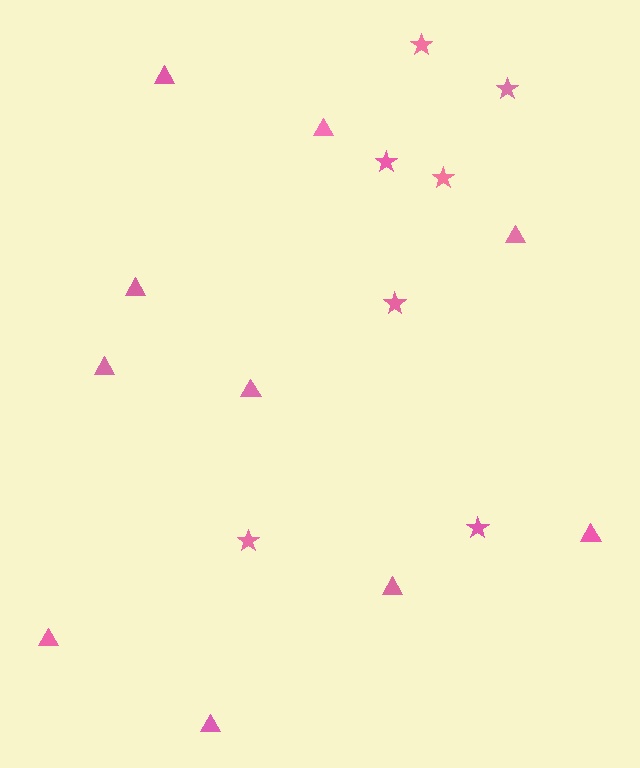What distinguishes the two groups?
There are 2 groups: one group of triangles (10) and one group of stars (7).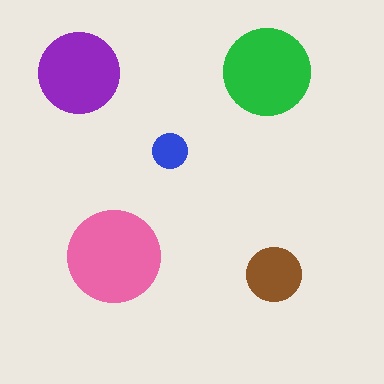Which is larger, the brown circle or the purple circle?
The purple one.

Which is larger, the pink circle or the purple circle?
The pink one.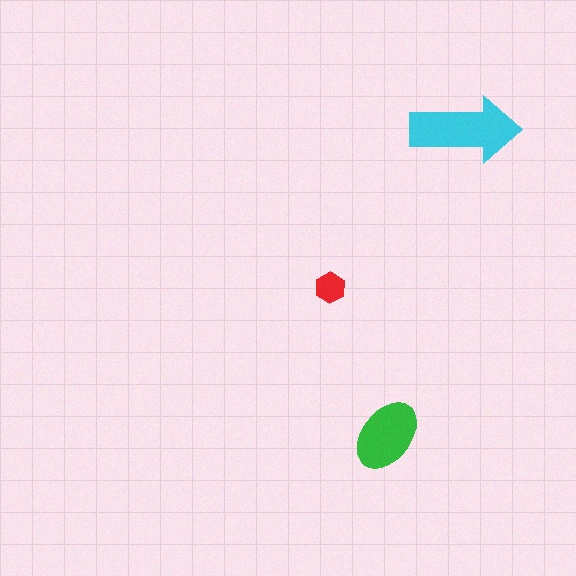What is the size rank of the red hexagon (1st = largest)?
3rd.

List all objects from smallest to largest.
The red hexagon, the green ellipse, the cyan arrow.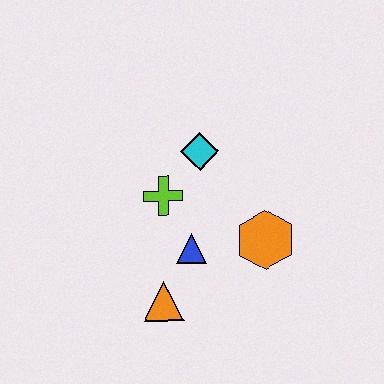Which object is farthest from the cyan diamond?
The orange triangle is farthest from the cyan diamond.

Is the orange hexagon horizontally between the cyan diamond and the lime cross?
No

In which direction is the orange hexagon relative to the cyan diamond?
The orange hexagon is below the cyan diamond.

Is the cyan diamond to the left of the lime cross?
No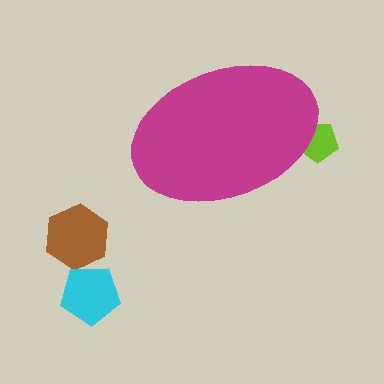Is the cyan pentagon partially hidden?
No, the cyan pentagon is fully visible.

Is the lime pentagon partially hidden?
Yes, the lime pentagon is partially hidden behind the magenta ellipse.